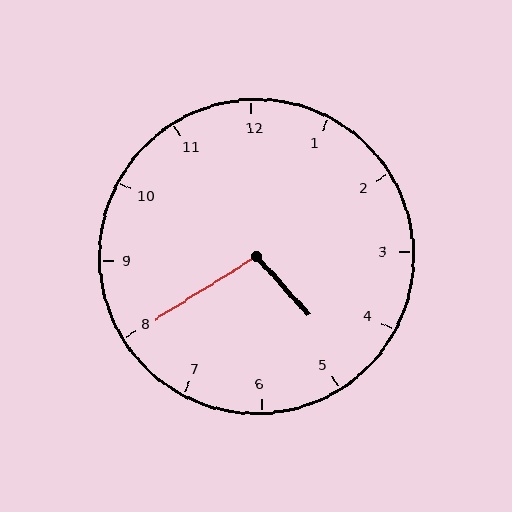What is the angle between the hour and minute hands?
Approximately 100 degrees.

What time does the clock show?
4:40.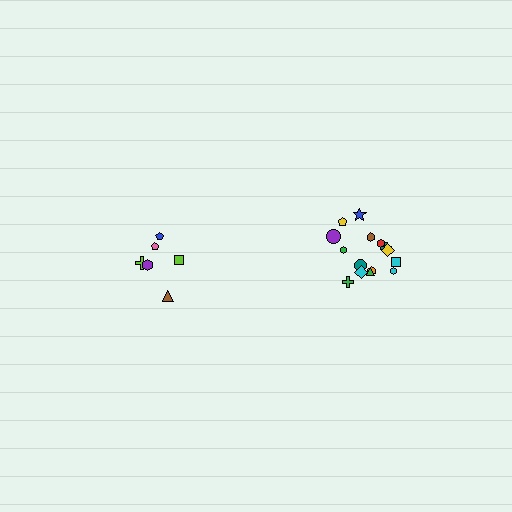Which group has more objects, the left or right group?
The right group.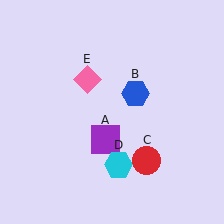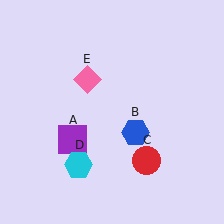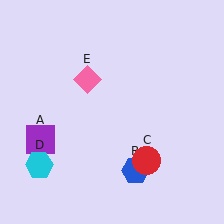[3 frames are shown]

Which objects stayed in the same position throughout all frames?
Red circle (object C) and pink diamond (object E) remained stationary.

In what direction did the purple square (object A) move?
The purple square (object A) moved left.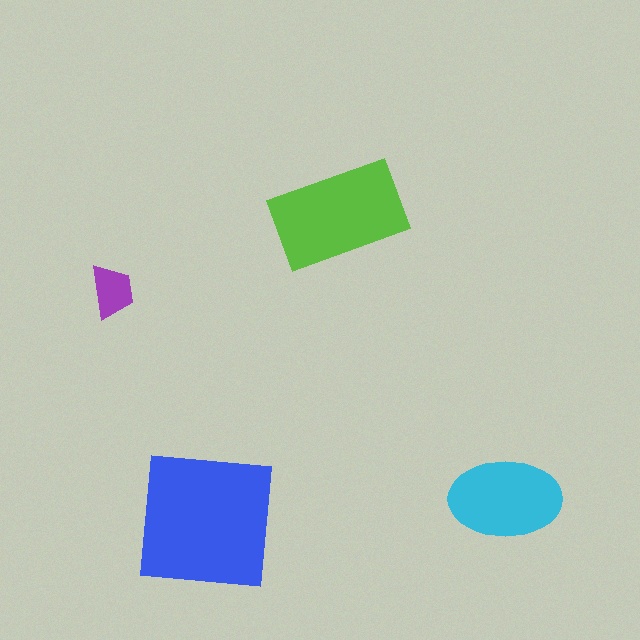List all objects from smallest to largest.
The purple trapezoid, the cyan ellipse, the lime rectangle, the blue square.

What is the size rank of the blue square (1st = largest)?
1st.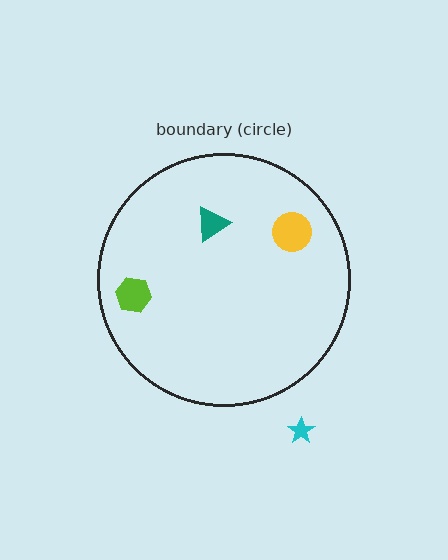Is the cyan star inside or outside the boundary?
Outside.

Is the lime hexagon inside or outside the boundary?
Inside.